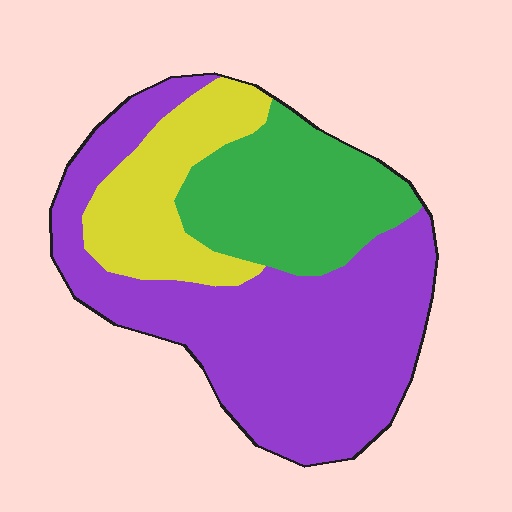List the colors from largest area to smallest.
From largest to smallest: purple, green, yellow.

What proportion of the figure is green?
Green takes up about one quarter (1/4) of the figure.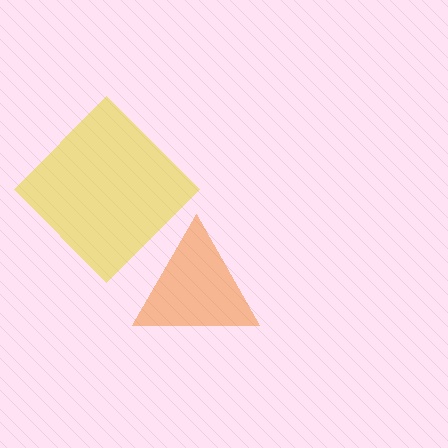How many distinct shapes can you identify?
There are 2 distinct shapes: an orange triangle, a yellow diamond.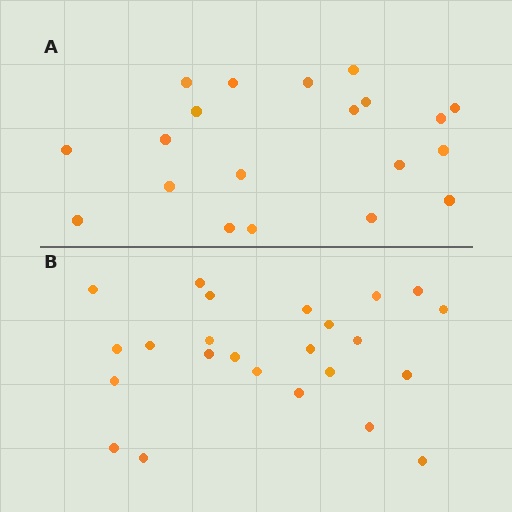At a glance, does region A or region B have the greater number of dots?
Region B (the bottom region) has more dots.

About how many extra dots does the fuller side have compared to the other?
Region B has about 4 more dots than region A.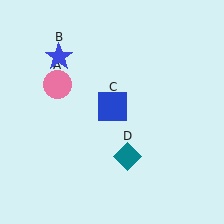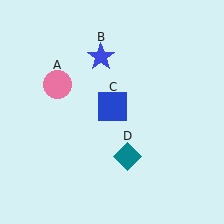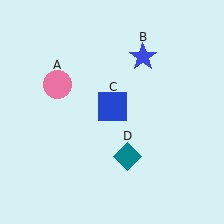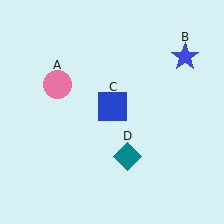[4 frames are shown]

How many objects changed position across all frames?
1 object changed position: blue star (object B).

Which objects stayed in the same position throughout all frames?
Pink circle (object A) and blue square (object C) and teal diamond (object D) remained stationary.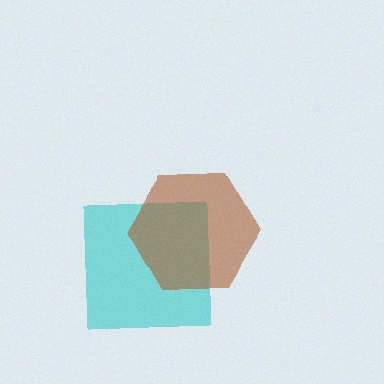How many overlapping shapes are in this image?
There are 2 overlapping shapes in the image.